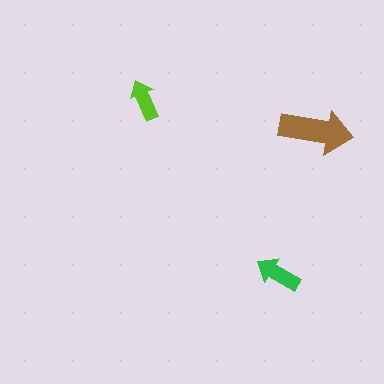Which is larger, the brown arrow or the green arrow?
The brown one.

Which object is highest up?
The lime arrow is topmost.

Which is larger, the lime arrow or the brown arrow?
The brown one.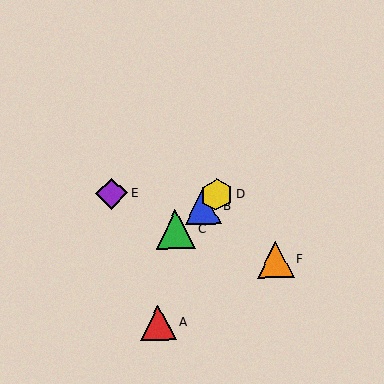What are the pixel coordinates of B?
Object B is at (203, 207).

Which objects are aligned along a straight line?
Objects B, C, D are aligned along a straight line.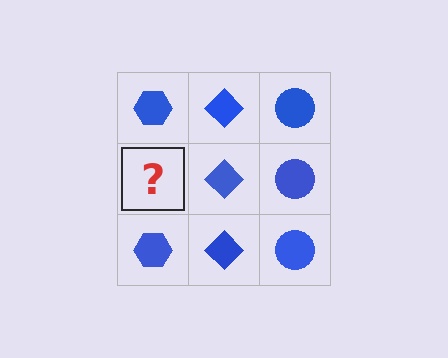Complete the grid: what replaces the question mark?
The question mark should be replaced with a blue hexagon.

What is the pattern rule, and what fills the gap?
The rule is that each column has a consistent shape. The gap should be filled with a blue hexagon.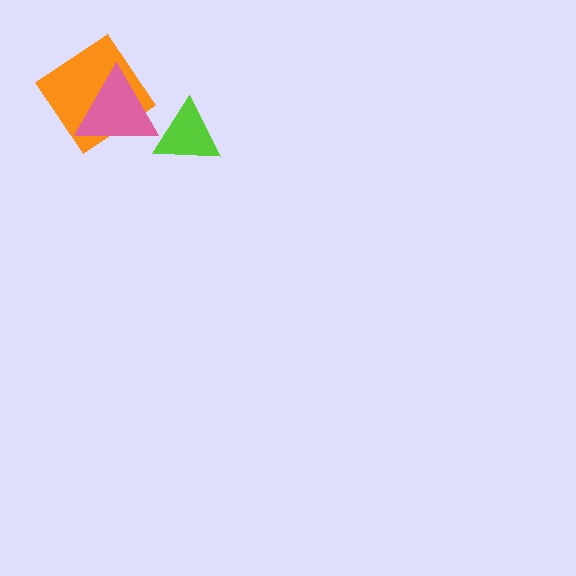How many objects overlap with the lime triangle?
1 object overlaps with the lime triangle.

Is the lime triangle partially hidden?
Yes, it is partially covered by another shape.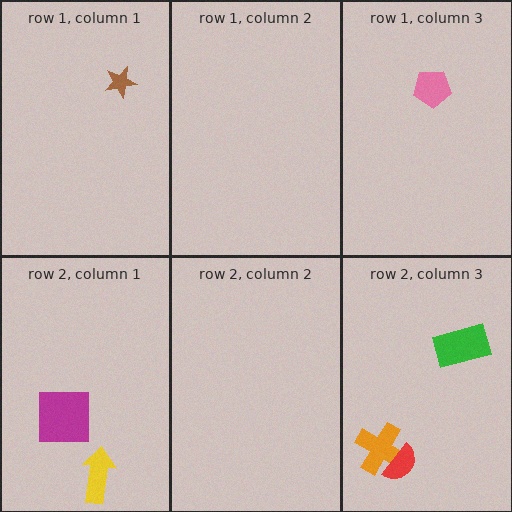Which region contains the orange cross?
The row 2, column 3 region.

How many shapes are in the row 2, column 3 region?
3.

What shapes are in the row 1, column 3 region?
The pink pentagon.